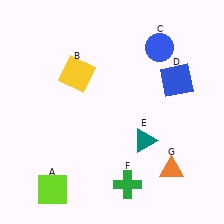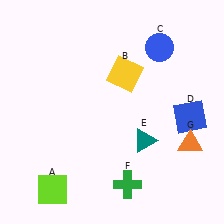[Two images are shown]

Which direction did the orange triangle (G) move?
The orange triangle (G) moved up.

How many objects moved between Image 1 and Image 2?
3 objects moved between the two images.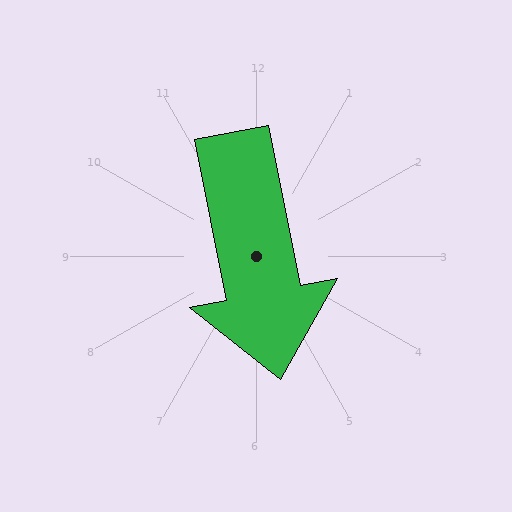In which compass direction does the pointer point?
South.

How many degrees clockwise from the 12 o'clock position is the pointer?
Approximately 169 degrees.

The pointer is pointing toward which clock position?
Roughly 6 o'clock.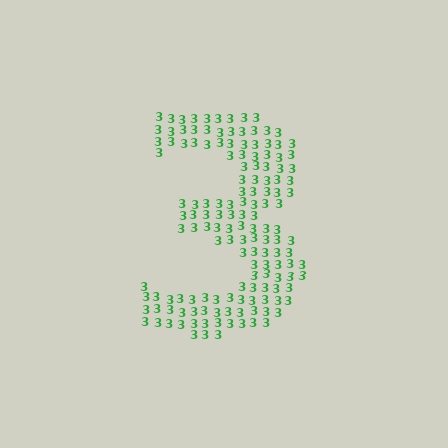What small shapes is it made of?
It is made of small digit 3's.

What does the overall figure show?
The overall figure shows the digit 3.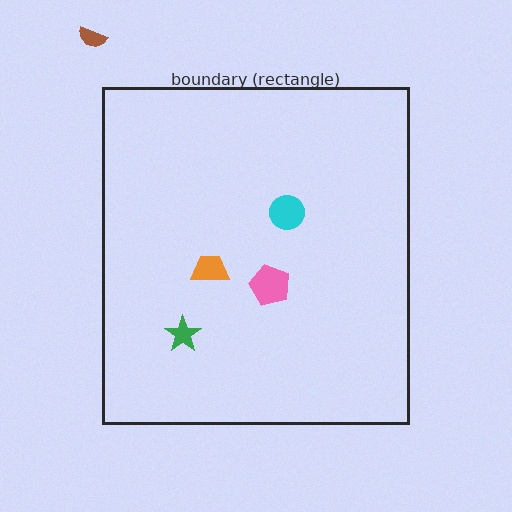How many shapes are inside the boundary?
4 inside, 1 outside.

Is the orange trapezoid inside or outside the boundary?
Inside.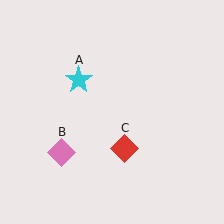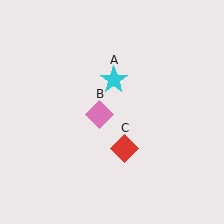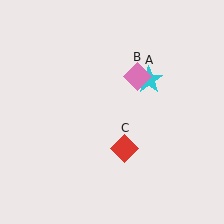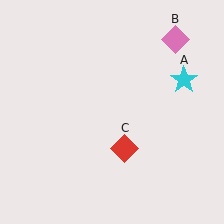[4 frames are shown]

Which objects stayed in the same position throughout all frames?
Red diamond (object C) remained stationary.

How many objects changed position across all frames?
2 objects changed position: cyan star (object A), pink diamond (object B).